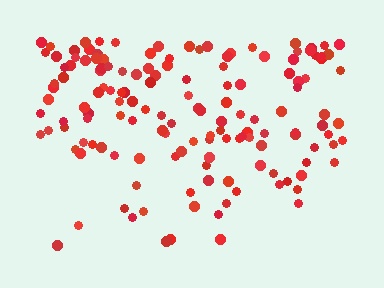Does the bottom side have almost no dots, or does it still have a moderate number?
Still a moderate number, just noticeably fewer than the top.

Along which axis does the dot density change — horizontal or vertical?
Vertical.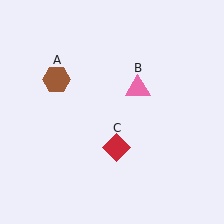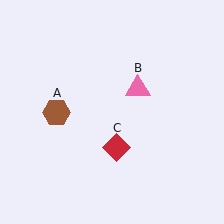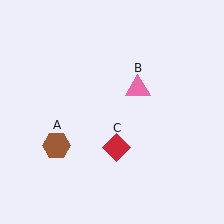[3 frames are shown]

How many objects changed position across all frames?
1 object changed position: brown hexagon (object A).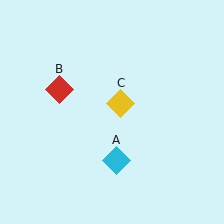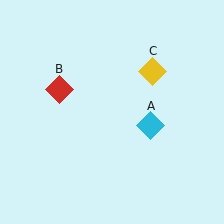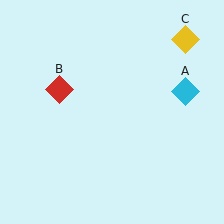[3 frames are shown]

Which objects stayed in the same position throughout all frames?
Red diamond (object B) remained stationary.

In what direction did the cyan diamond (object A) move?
The cyan diamond (object A) moved up and to the right.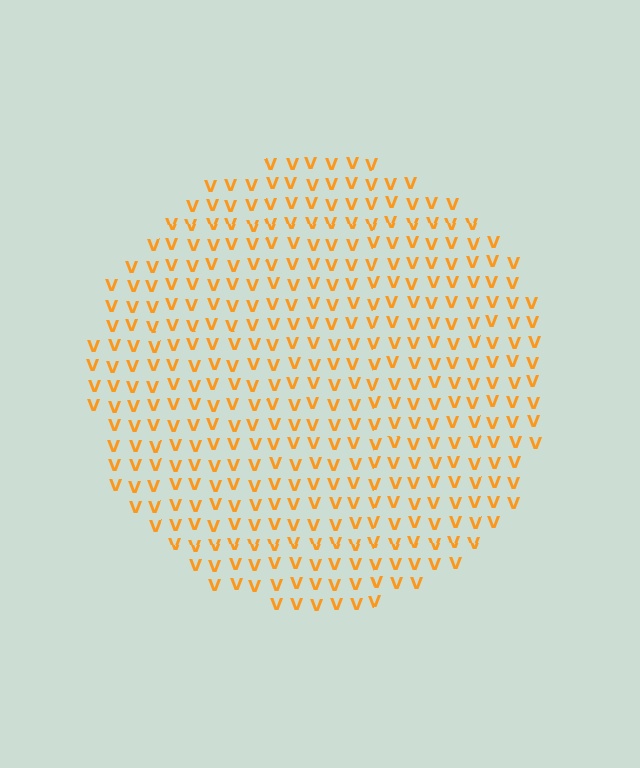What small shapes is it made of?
It is made of small letter V's.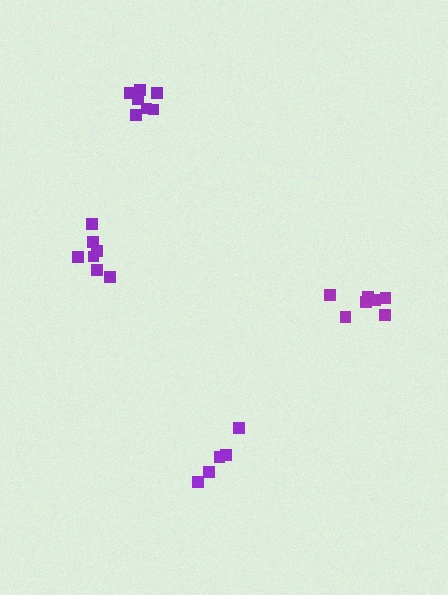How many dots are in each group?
Group 1: 7 dots, Group 2: 8 dots, Group 3: 7 dots, Group 4: 5 dots (27 total).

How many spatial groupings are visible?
There are 4 spatial groupings.